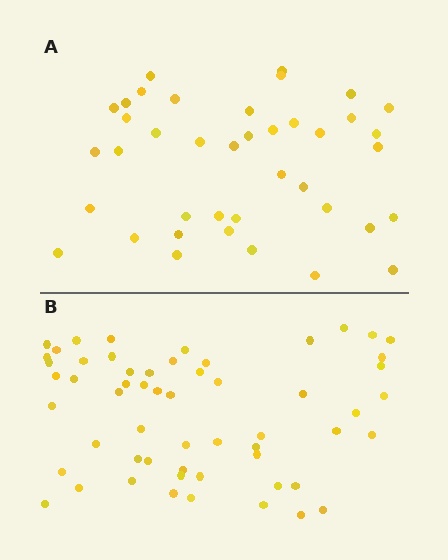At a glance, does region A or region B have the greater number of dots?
Region B (the bottom region) has more dots.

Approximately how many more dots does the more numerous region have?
Region B has approximately 15 more dots than region A.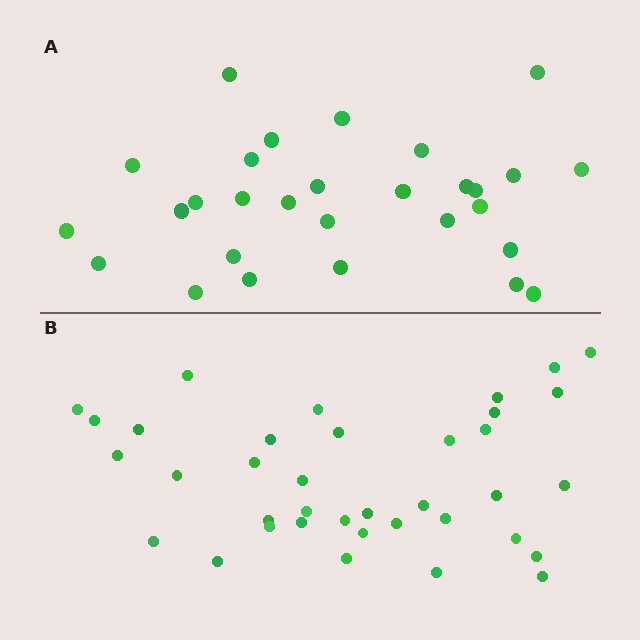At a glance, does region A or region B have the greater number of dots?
Region B (the bottom region) has more dots.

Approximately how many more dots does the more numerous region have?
Region B has roughly 8 or so more dots than region A.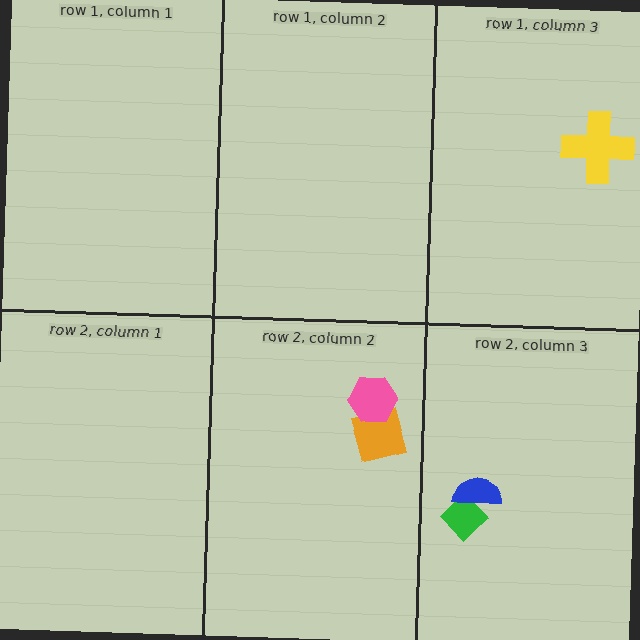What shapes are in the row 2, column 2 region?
The orange square, the pink hexagon.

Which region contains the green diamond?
The row 2, column 3 region.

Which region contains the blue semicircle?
The row 2, column 3 region.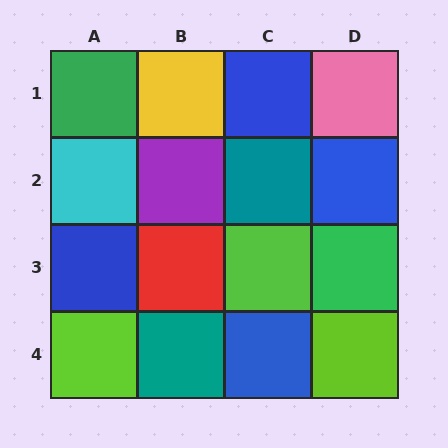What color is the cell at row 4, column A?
Lime.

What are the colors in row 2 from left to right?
Cyan, purple, teal, blue.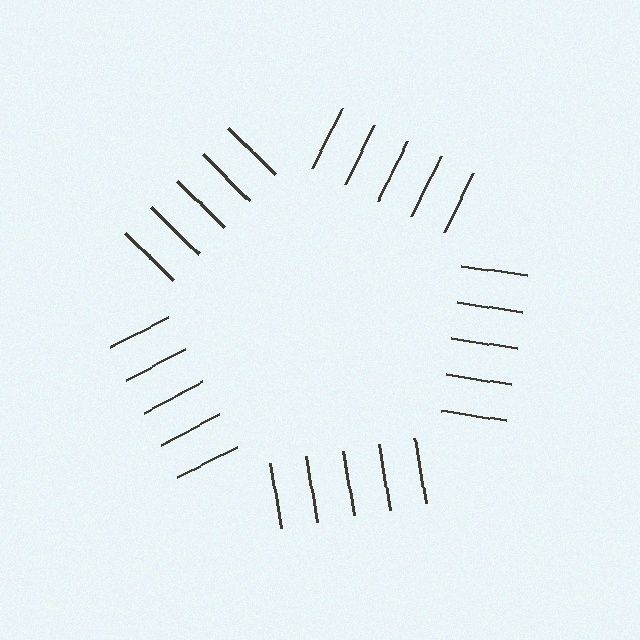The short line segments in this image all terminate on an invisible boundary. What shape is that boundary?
An illusory pentagon — the line segments terminate on its edges but no continuous stroke is drawn.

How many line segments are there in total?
25 — 5 along each of the 5 edges.